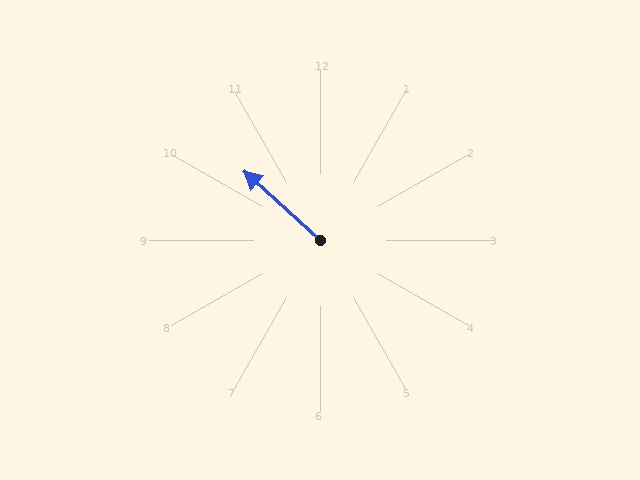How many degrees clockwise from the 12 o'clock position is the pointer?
Approximately 312 degrees.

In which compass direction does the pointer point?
Northwest.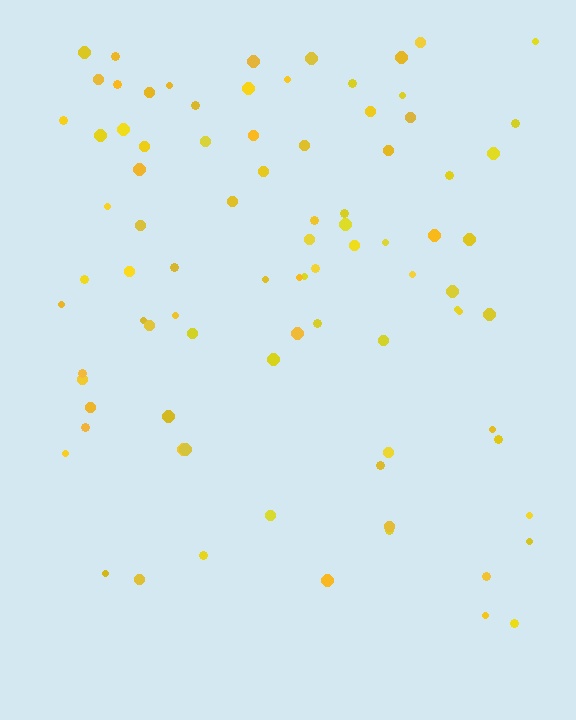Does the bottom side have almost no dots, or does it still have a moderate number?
Still a moderate number, just noticeably fewer than the top.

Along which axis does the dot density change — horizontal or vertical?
Vertical.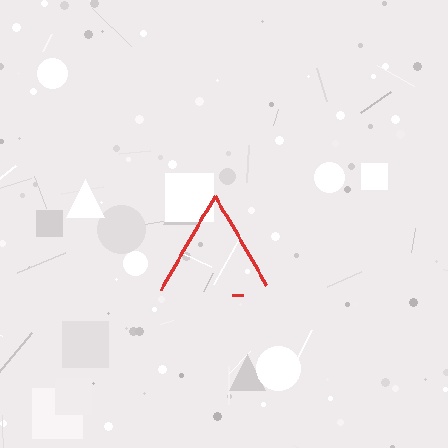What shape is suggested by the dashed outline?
The dashed outline suggests a triangle.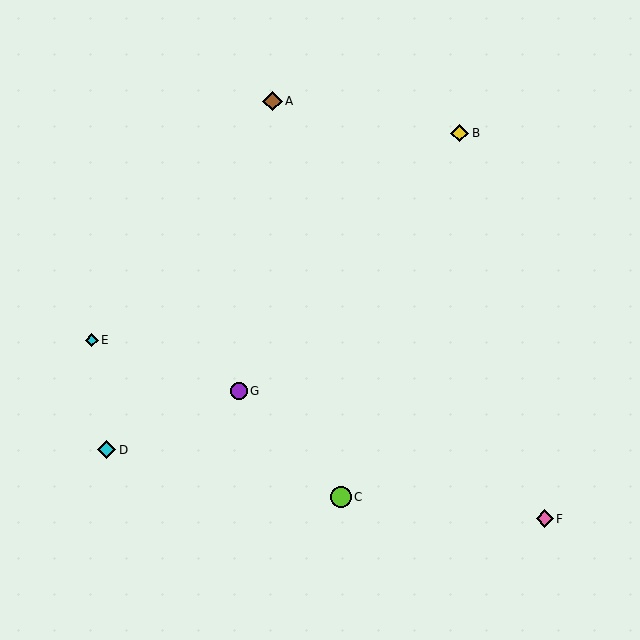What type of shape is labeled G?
Shape G is a purple circle.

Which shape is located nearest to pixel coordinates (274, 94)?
The brown diamond (labeled A) at (272, 101) is nearest to that location.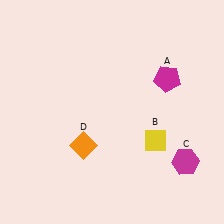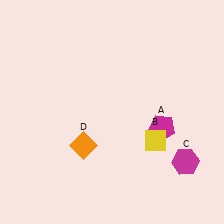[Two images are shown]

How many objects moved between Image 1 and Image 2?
1 object moved between the two images.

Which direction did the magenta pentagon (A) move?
The magenta pentagon (A) moved down.